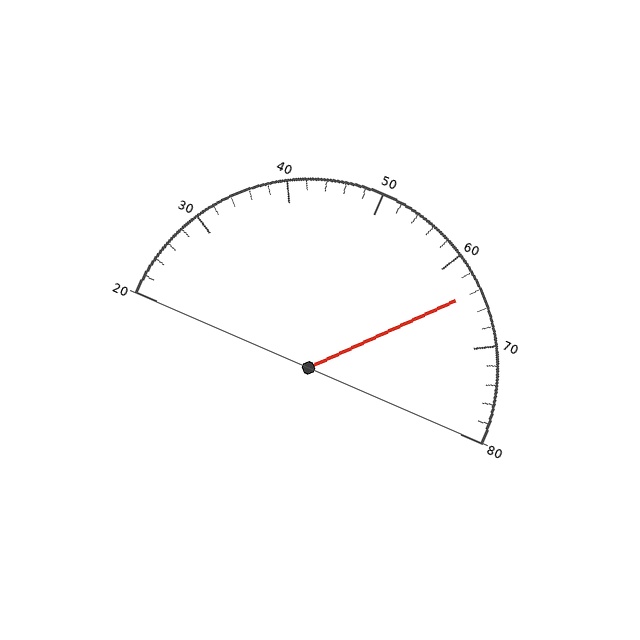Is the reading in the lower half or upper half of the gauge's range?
The reading is in the upper half of the range (20 to 80).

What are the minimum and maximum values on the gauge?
The gauge ranges from 20 to 80.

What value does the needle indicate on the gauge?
The needle indicates approximately 64.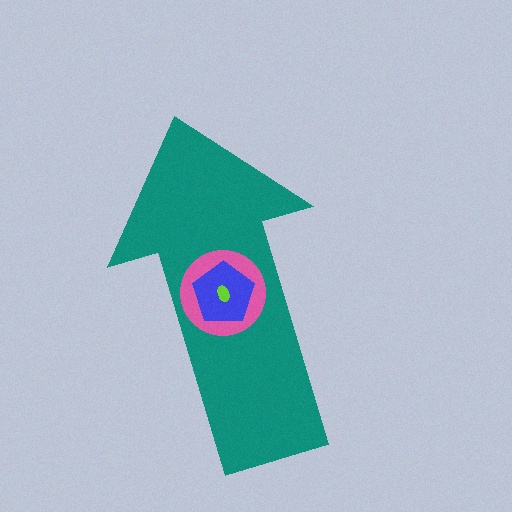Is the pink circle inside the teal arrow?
Yes.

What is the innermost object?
The lime ellipse.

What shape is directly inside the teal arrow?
The pink circle.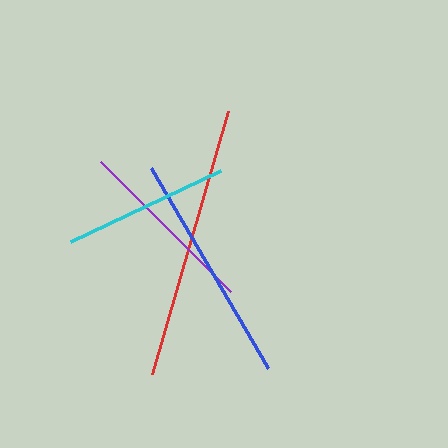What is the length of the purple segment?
The purple segment is approximately 184 pixels long.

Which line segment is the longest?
The red line is the longest at approximately 273 pixels.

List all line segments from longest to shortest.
From longest to shortest: red, blue, purple, cyan.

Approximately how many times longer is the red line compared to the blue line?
The red line is approximately 1.2 times the length of the blue line.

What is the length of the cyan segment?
The cyan segment is approximately 166 pixels long.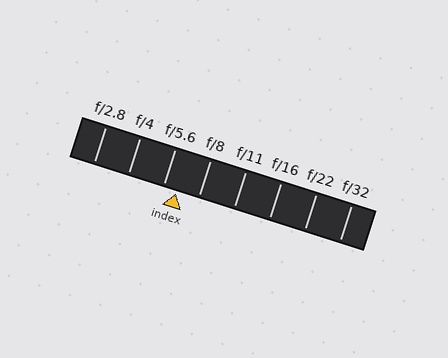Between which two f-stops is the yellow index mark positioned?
The index mark is between f/5.6 and f/8.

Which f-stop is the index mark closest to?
The index mark is closest to f/5.6.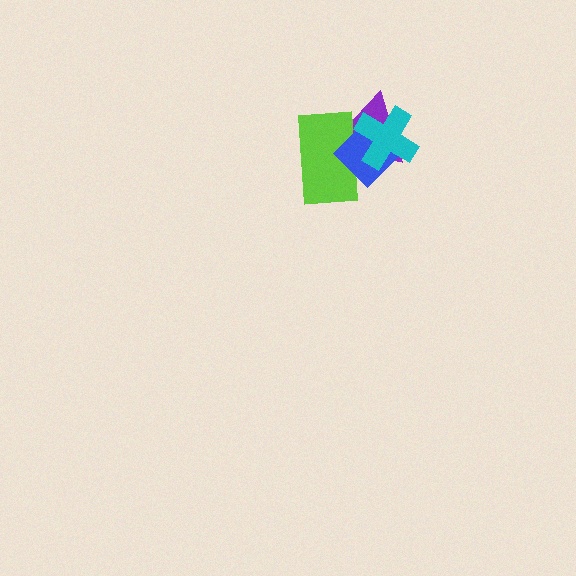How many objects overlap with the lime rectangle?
3 objects overlap with the lime rectangle.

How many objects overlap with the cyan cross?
3 objects overlap with the cyan cross.